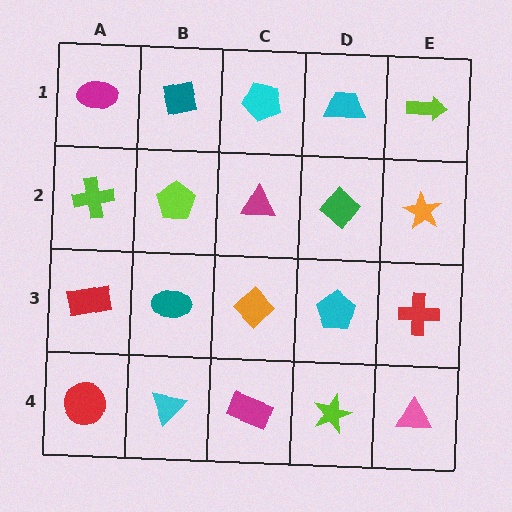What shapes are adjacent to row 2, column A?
A magenta ellipse (row 1, column A), a red rectangle (row 3, column A), a lime pentagon (row 2, column B).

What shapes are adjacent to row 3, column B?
A lime pentagon (row 2, column B), a cyan triangle (row 4, column B), a red rectangle (row 3, column A), an orange diamond (row 3, column C).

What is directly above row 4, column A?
A red rectangle.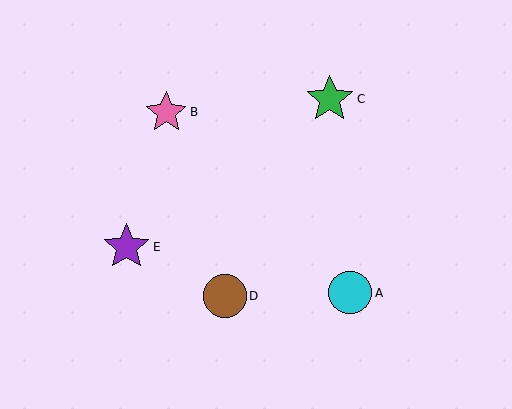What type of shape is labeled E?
Shape E is a purple star.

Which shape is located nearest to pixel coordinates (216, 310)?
The brown circle (labeled D) at (225, 296) is nearest to that location.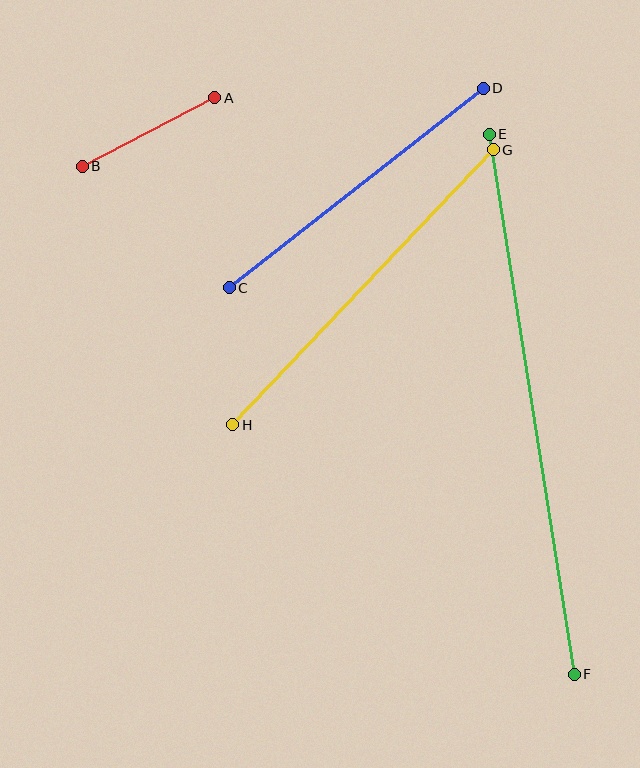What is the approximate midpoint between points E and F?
The midpoint is at approximately (532, 404) pixels.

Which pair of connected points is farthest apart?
Points E and F are farthest apart.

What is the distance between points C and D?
The distance is approximately 323 pixels.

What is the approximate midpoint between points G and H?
The midpoint is at approximately (363, 287) pixels.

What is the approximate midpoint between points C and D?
The midpoint is at approximately (356, 188) pixels.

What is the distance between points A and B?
The distance is approximately 149 pixels.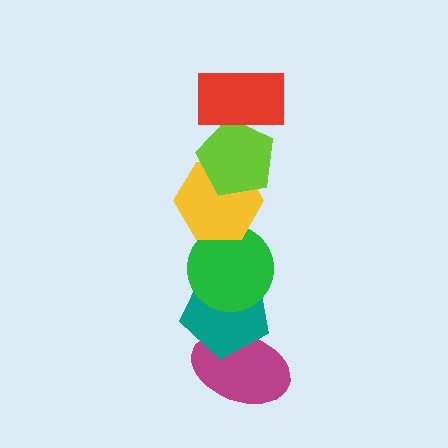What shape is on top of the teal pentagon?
The green circle is on top of the teal pentagon.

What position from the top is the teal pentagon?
The teal pentagon is 5th from the top.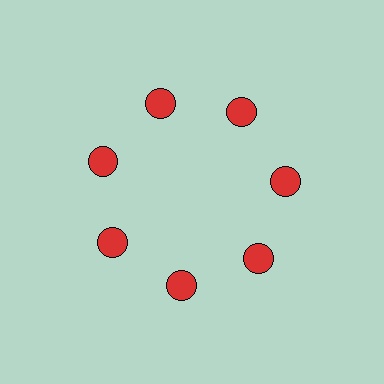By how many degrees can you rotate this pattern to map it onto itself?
The pattern maps onto itself every 51 degrees of rotation.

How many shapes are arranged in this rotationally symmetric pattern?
There are 7 shapes, arranged in 7 groups of 1.